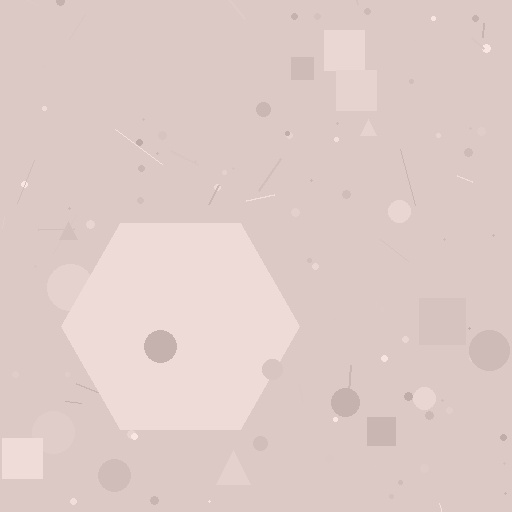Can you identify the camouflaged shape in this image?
The camouflaged shape is a hexagon.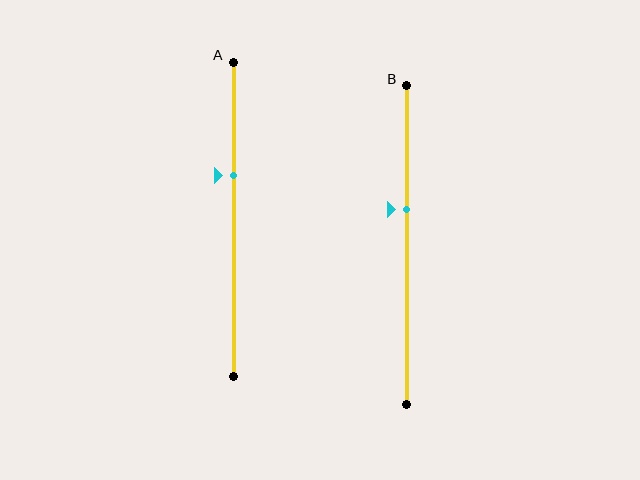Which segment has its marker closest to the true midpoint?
Segment B has its marker closest to the true midpoint.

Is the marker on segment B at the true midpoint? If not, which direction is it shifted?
No, the marker on segment B is shifted upward by about 11% of the segment length.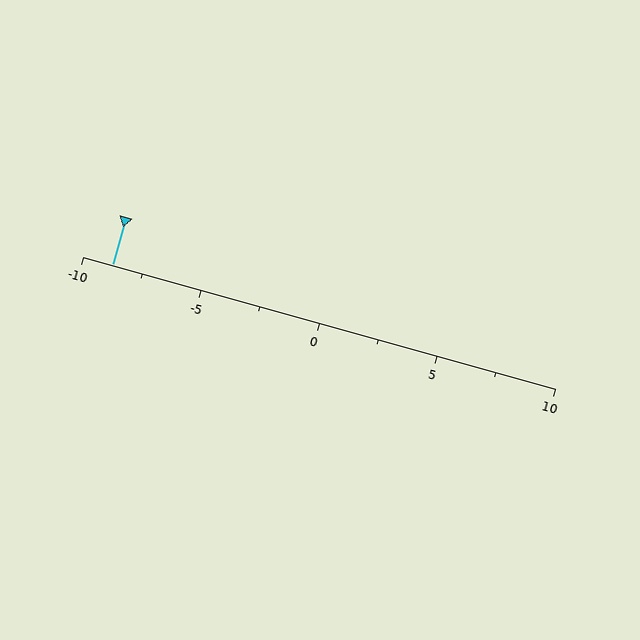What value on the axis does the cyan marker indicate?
The marker indicates approximately -8.8.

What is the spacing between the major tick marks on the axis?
The major ticks are spaced 5 apart.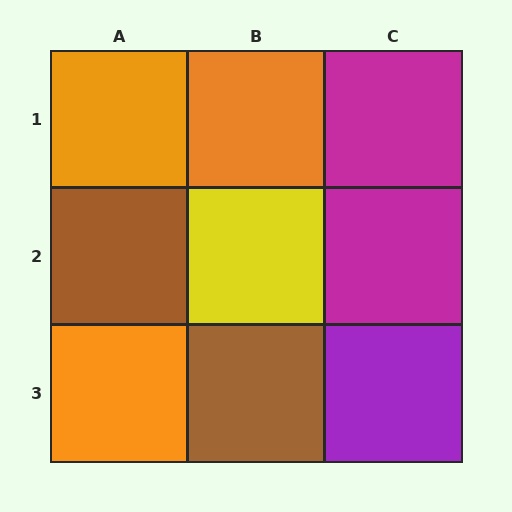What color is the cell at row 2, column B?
Yellow.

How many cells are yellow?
1 cell is yellow.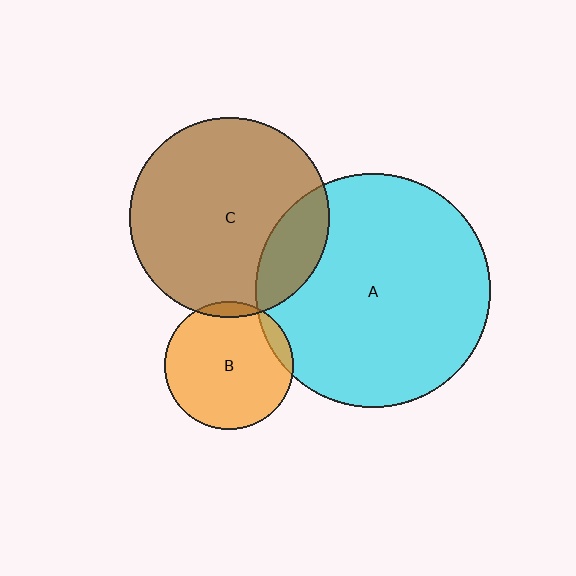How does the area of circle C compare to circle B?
Approximately 2.4 times.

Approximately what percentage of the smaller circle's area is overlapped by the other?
Approximately 10%.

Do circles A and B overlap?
Yes.